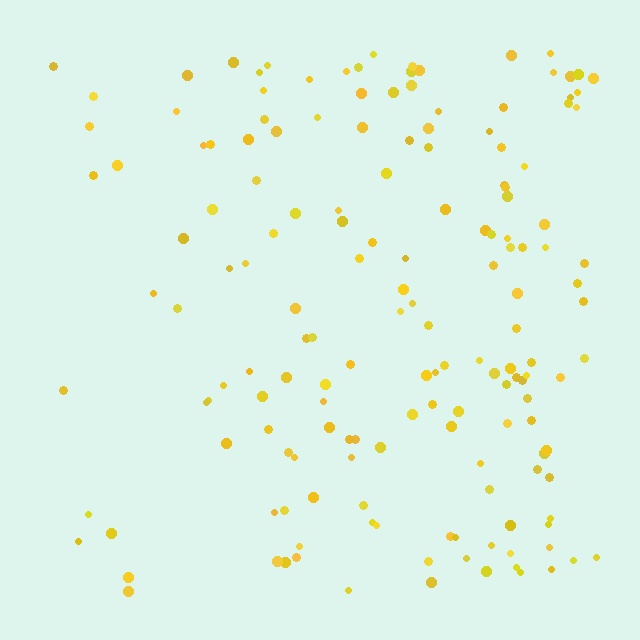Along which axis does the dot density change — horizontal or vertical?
Horizontal.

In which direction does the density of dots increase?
From left to right, with the right side densest.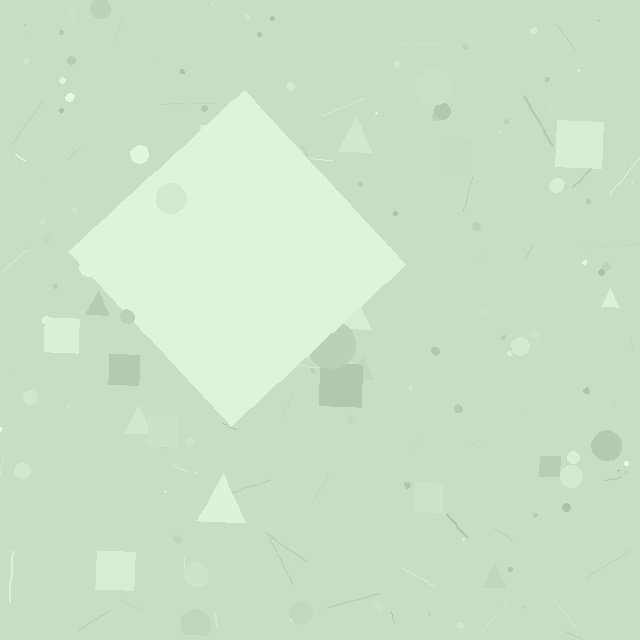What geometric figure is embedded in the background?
A diamond is embedded in the background.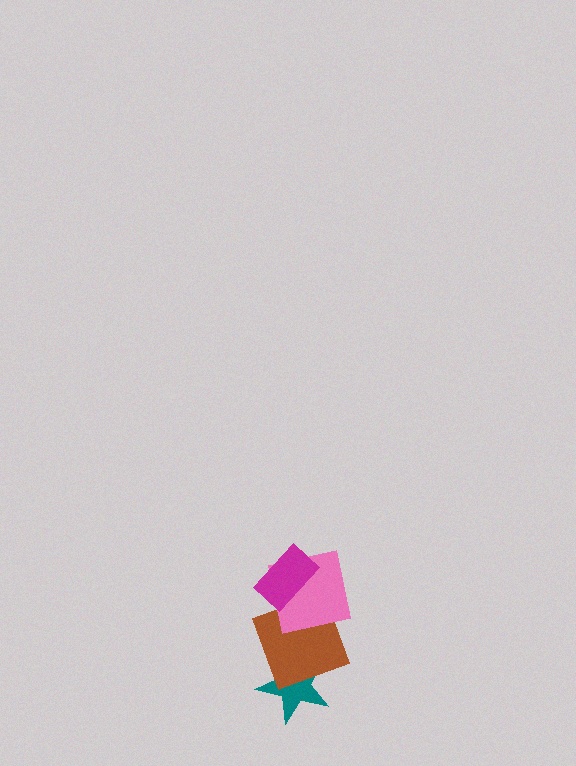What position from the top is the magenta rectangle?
The magenta rectangle is 1st from the top.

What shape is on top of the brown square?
The pink square is on top of the brown square.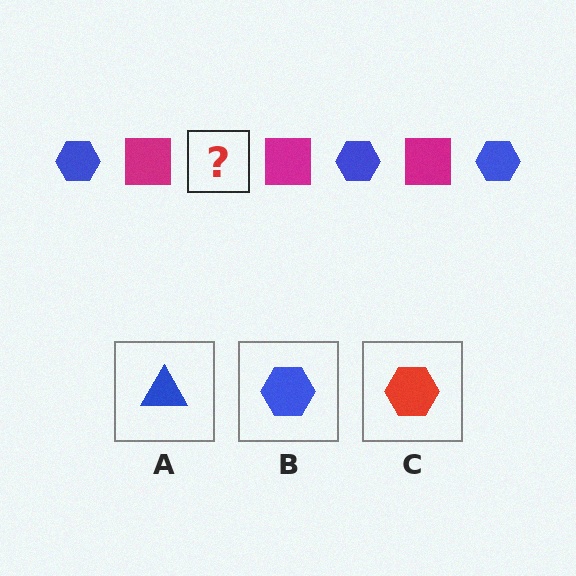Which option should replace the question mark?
Option B.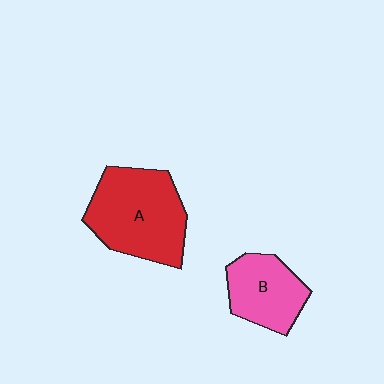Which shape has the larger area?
Shape A (red).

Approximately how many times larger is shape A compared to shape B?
Approximately 1.6 times.